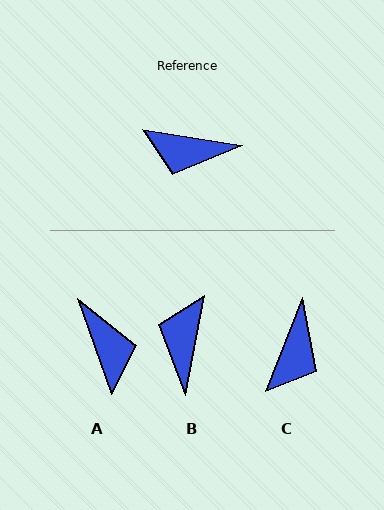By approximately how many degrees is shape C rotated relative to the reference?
Approximately 78 degrees counter-clockwise.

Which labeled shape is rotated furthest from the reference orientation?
A, about 118 degrees away.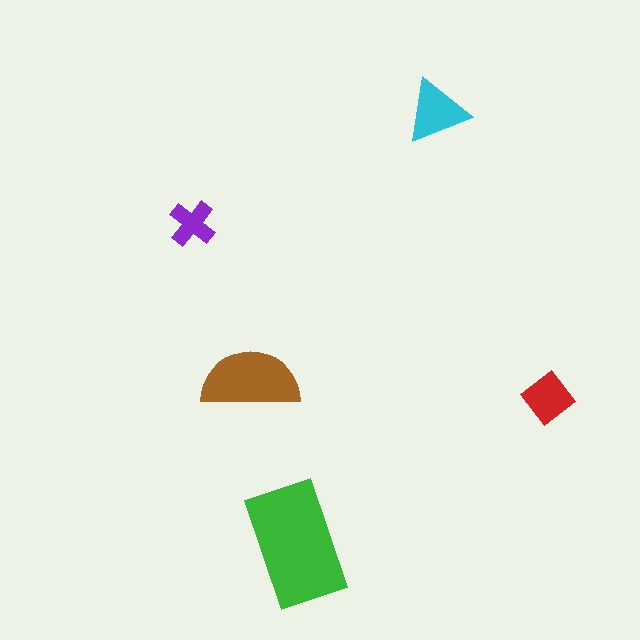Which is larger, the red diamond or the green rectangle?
The green rectangle.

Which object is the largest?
The green rectangle.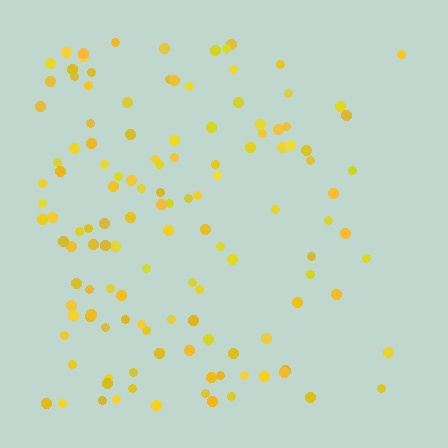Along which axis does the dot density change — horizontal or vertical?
Horizontal.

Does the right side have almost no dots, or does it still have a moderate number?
Still a moderate number, just noticeably fewer than the left.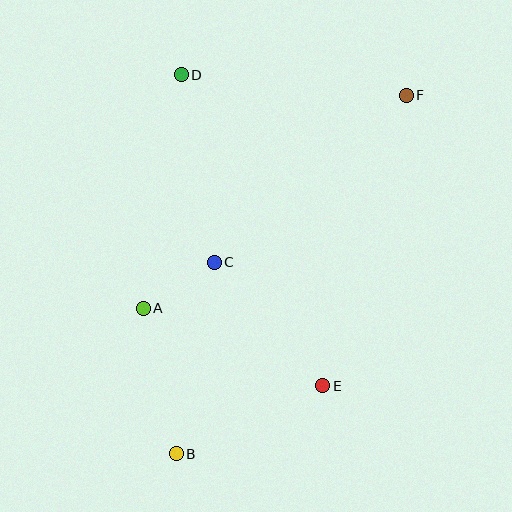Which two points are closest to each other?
Points A and C are closest to each other.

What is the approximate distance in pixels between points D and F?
The distance between D and F is approximately 226 pixels.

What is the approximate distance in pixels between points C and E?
The distance between C and E is approximately 165 pixels.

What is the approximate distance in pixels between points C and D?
The distance between C and D is approximately 190 pixels.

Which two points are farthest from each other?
Points B and F are farthest from each other.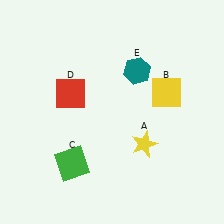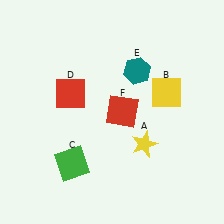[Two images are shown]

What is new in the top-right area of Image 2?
A red square (F) was added in the top-right area of Image 2.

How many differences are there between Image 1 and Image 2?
There is 1 difference between the two images.